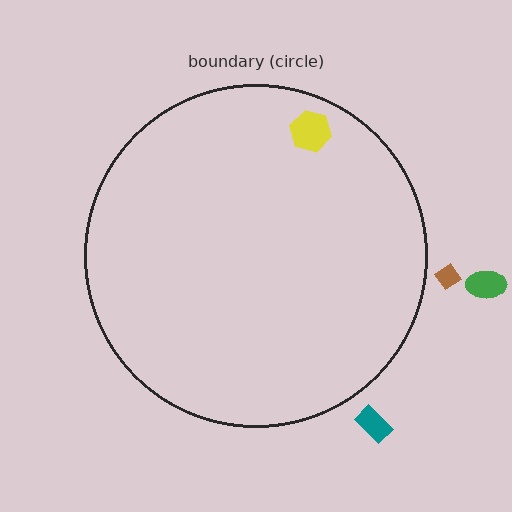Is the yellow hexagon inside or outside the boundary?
Inside.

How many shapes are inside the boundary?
1 inside, 3 outside.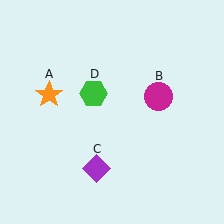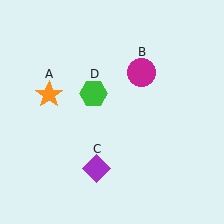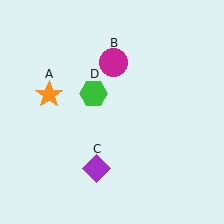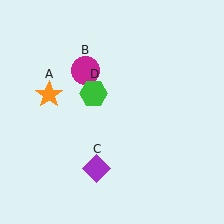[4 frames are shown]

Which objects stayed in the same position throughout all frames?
Orange star (object A) and purple diamond (object C) and green hexagon (object D) remained stationary.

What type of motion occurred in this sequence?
The magenta circle (object B) rotated counterclockwise around the center of the scene.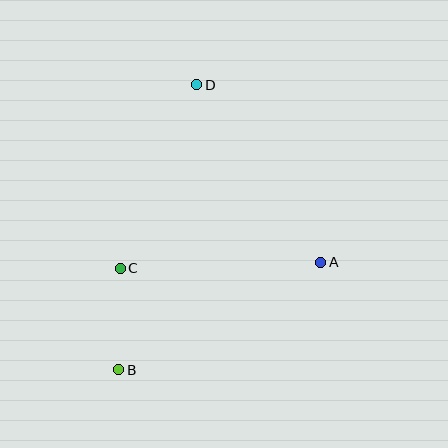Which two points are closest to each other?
Points B and C are closest to each other.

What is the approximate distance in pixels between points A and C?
The distance between A and C is approximately 201 pixels.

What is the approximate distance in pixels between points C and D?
The distance between C and D is approximately 199 pixels.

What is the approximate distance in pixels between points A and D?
The distance between A and D is approximately 217 pixels.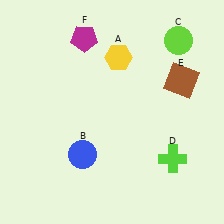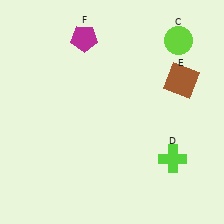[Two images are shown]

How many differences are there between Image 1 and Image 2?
There are 2 differences between the two images.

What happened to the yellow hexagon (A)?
The yellow hexagon (A) was removed in Image 2. It was in the top-right area of Image 1.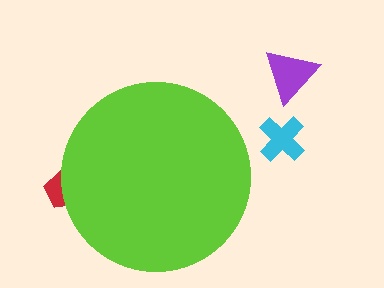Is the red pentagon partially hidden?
Yes, the red pentagon is partially hidden behind the lime circle.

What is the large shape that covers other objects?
A lime circle.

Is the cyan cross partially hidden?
No, the cyan cross is fully visible.